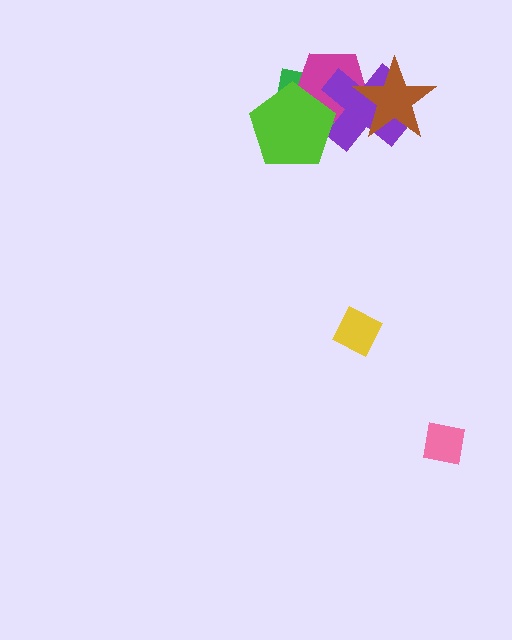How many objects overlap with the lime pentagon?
3 objects overlap with the lime pentagon.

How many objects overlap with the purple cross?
4 objects overlap with the purple cross.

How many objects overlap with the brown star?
3 objects overlap with the brown star.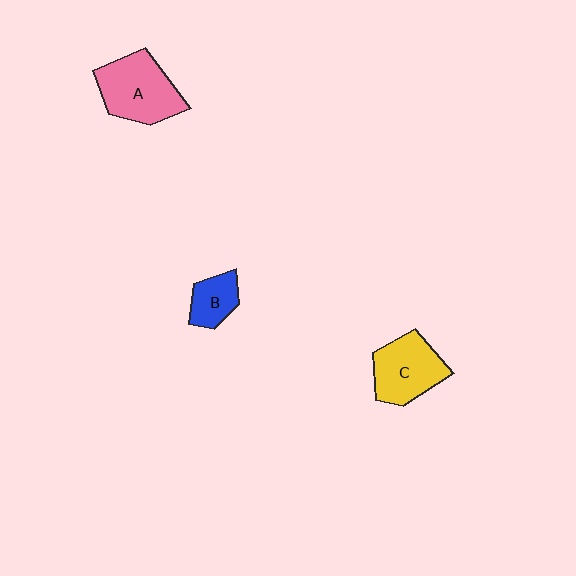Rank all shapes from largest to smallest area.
From largest to smallest: A (pink), C (yellow), B (blue).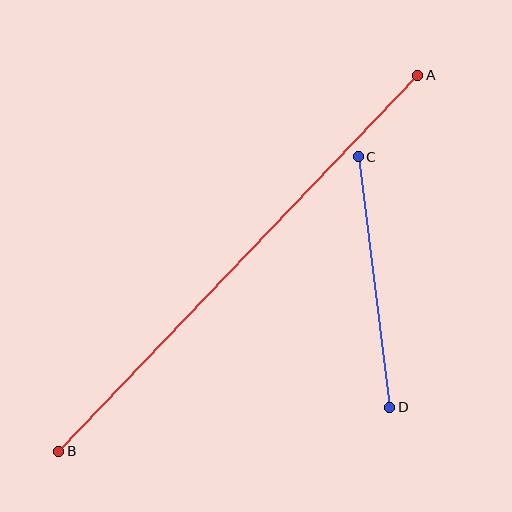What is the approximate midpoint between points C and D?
The midpoint is at approximately (374, 282) pixels.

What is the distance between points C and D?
The distance is approximately 252 pixels.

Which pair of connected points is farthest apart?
Points A and B are farthest apart.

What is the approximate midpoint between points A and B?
The midpoint is at approximately (238, 263) pixels.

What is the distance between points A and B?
The distance is approximately 520 pixels.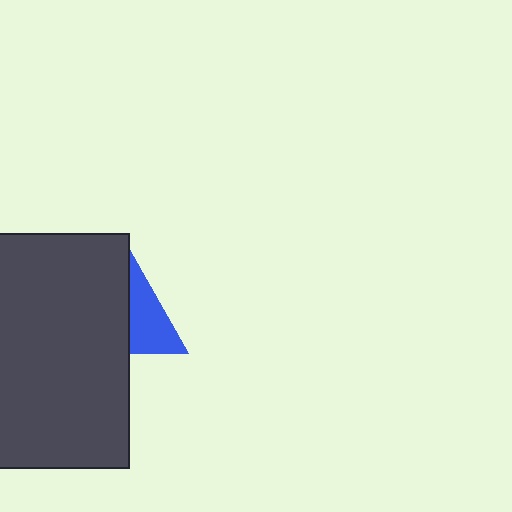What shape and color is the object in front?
The object in front is a dark gray rectangle.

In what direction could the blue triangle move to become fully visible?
The blue triangle could move right. That would shift it out from behind the dark gray rectangle entirely.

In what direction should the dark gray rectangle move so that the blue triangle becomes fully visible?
The dark gray rectangle should move left. That is the shortest direction to clear the overlap and leave the blue triangle fully visible.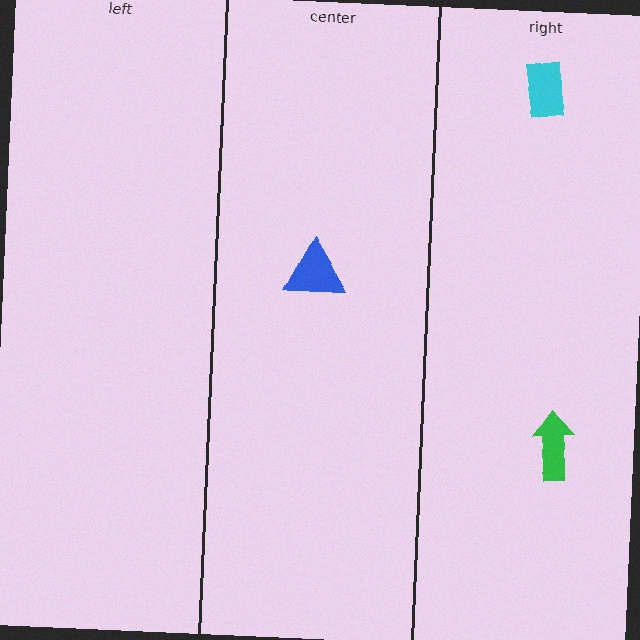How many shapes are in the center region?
1.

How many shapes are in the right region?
2.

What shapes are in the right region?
The cyan rectangle, the green arrow.